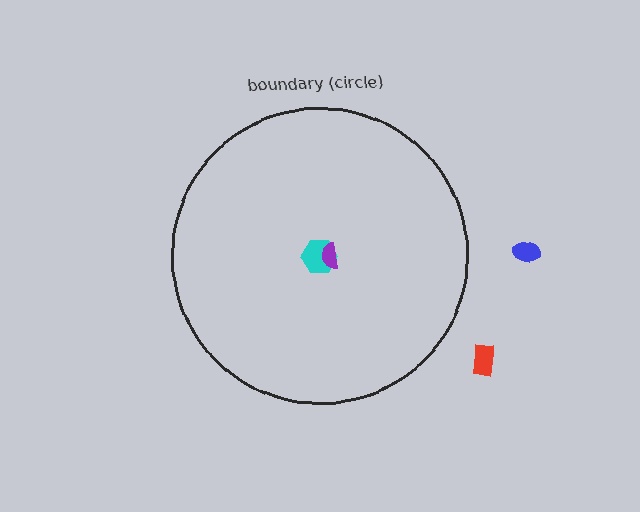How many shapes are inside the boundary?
2 inside, 2 outside.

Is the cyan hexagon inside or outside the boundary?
Inside.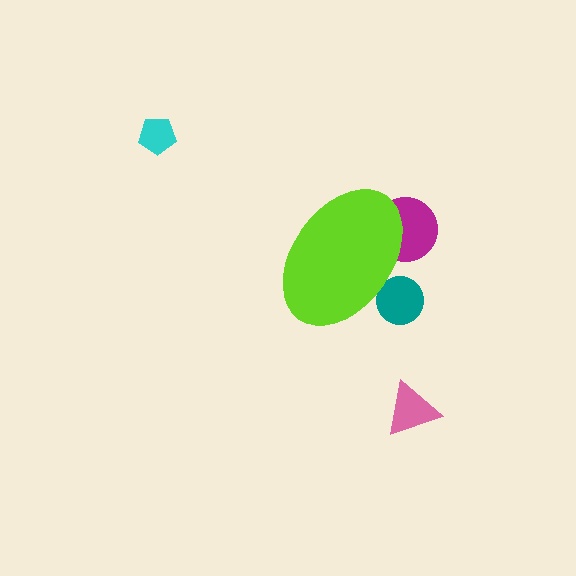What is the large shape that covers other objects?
A lime ellipse.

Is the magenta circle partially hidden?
Yes, the magenta circle is partially hidden behind the lime ellipse.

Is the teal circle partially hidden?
Yes, the teal circle is partially hidden behind the lime ellipse.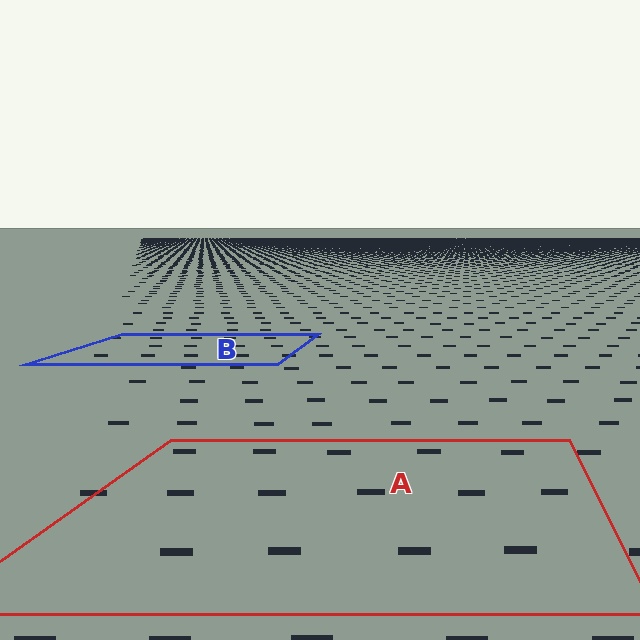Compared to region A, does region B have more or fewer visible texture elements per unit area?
Region B has more texture elements per unit area — they are packed more densely because it is farther away.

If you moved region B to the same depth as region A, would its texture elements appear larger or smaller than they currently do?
They would appear larger. At a closer depth, the same texture elements are projected at a bigger on-screen size.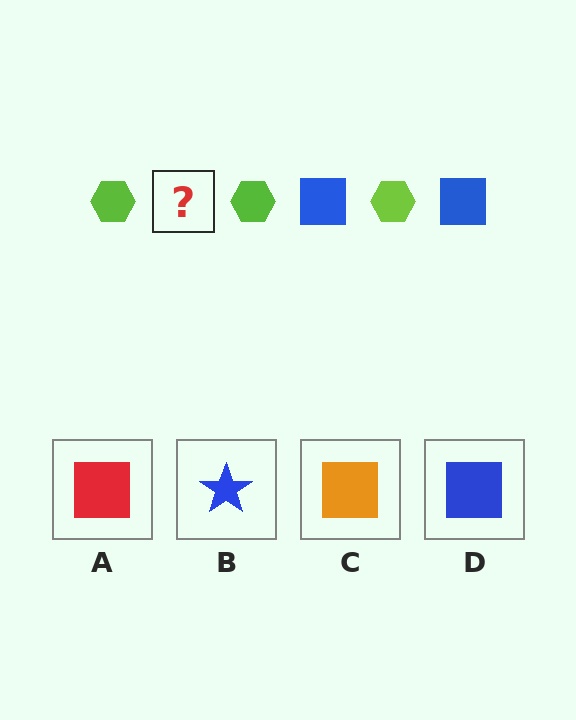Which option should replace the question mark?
Option D.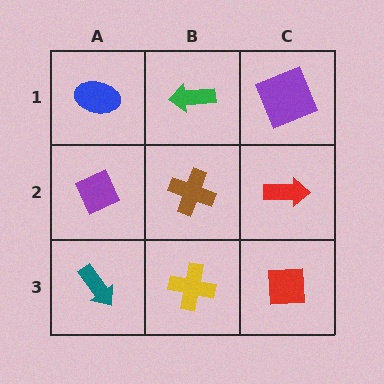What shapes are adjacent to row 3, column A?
A purple diamond (row 2, column A), a yellow cross (row 3, column B).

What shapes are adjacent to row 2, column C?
A purple square (row 1, column C), a red square (row 3, column C), a brown cross (row 2, column B).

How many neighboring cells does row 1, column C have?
2.